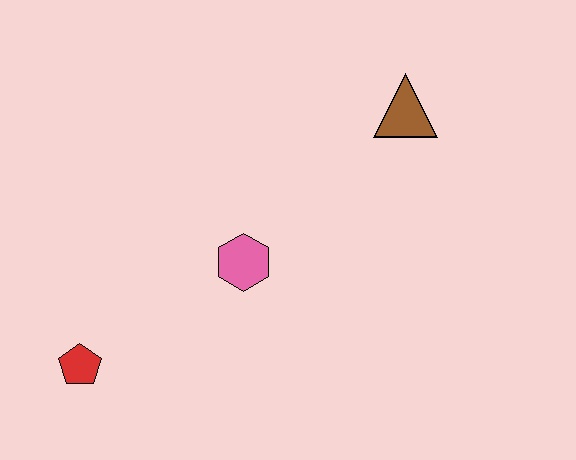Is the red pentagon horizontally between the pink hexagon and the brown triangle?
No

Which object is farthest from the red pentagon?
The brown triangle is farthest from the red pentagon.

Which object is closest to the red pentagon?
The pink hexagon is closest to the red pentagon.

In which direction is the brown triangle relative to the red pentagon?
The brown triangle is to the right of the red pentagon.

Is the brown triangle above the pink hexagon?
Yes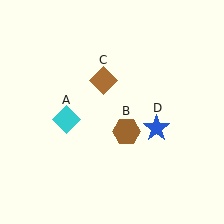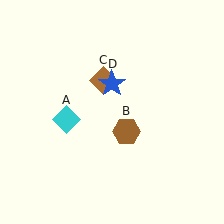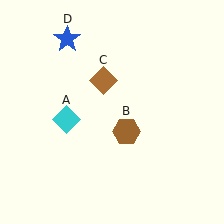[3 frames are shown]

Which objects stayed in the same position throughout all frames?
Cyan diamond (object A) and brown hexagon (object B) and brown diamond (object C) remained stationary.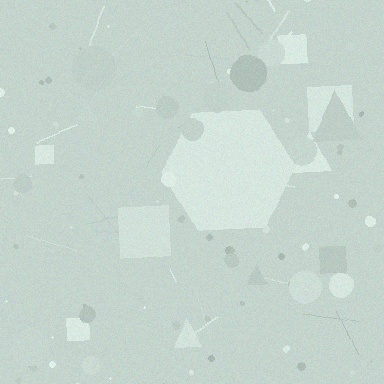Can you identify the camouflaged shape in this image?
The camouflaged shape is a hexagon.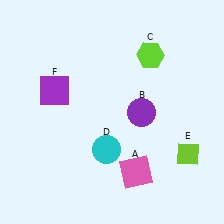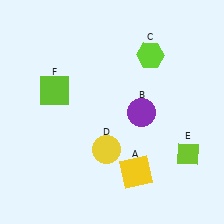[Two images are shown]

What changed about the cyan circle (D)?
In Image 1, D is cyan. In Image 2, it changed to yellow.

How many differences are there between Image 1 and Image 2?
There are 3 differences between the two images.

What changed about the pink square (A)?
In Image 1, A is pink. In Image 2, it changed to yellow.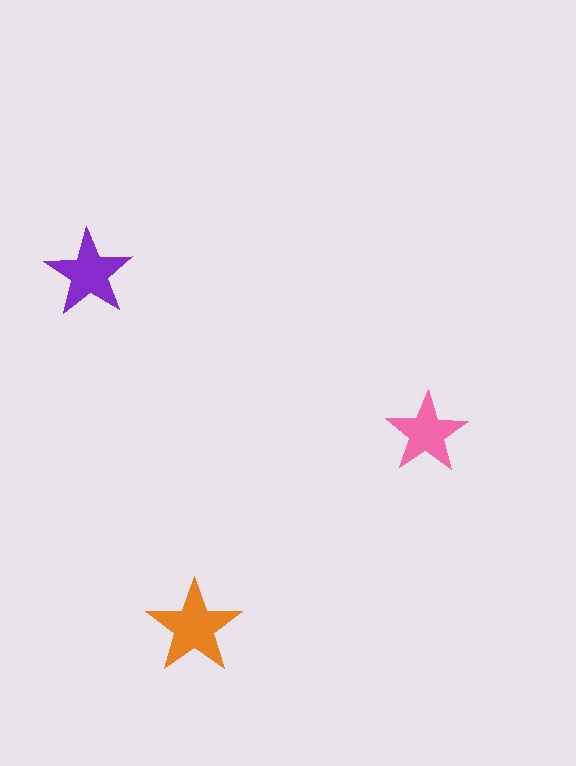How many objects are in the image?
There are 3 objects in the image.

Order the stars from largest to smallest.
the orange one, the purple one, the pink one.